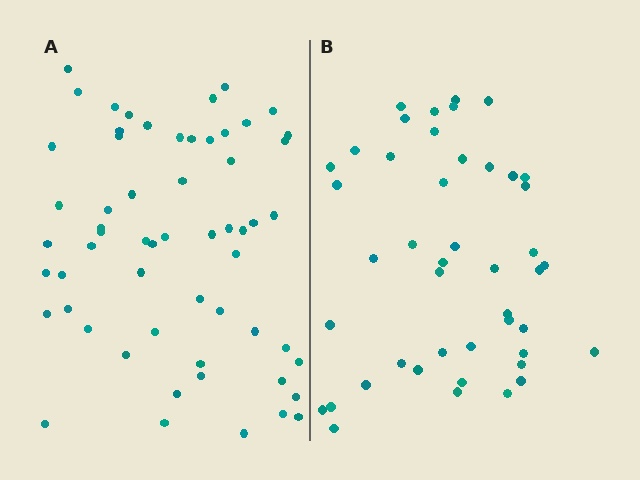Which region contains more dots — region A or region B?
Region A (the left region) has more dots.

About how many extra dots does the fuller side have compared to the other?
Region A has approximately 15 more dots than region B.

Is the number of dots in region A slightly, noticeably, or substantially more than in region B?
Region A has noticeably more, but not dramatically so. The ratio is roughly 1.3 to 1.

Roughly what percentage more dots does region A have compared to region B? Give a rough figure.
About 30% more.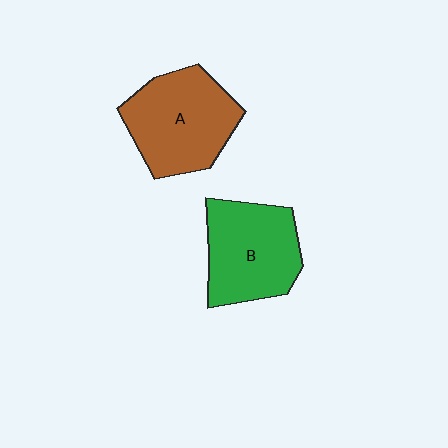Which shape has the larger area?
Shape A (brown).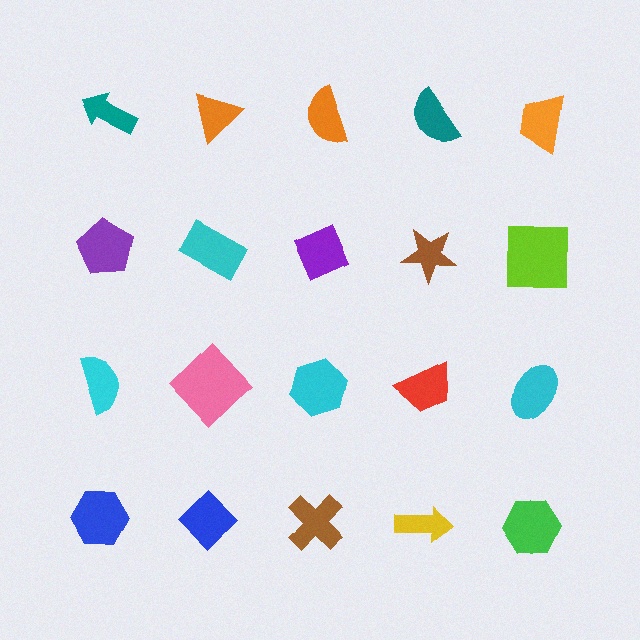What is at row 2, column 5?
A lime square.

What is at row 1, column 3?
An orange semicircle.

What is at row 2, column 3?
A purple diamond.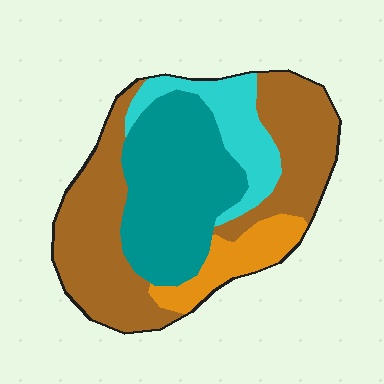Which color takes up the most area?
Brown, at roughly 45%.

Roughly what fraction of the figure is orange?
Orange covers about 10% of the figure.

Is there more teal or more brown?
Brown.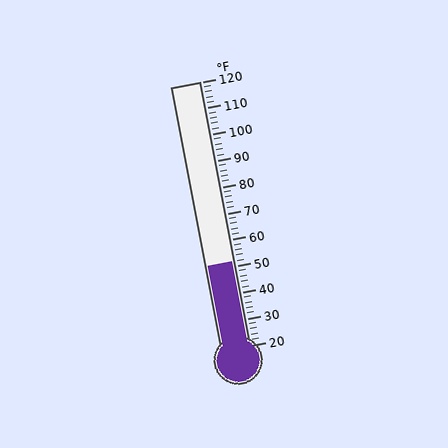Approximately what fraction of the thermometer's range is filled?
The thermometer is filled to approximately 30% of its range.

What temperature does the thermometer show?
The thermometer shows approximately 52°F.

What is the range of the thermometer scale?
The thermometer scale ranges from 20°F to 120°F.